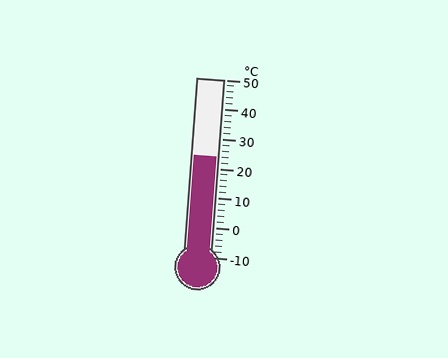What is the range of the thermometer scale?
The thermometer scale ranges from -10°C to 50°C.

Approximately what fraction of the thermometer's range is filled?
The thermometer is filled to approximately 55% of its range.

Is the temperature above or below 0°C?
The temperature is above 0°C.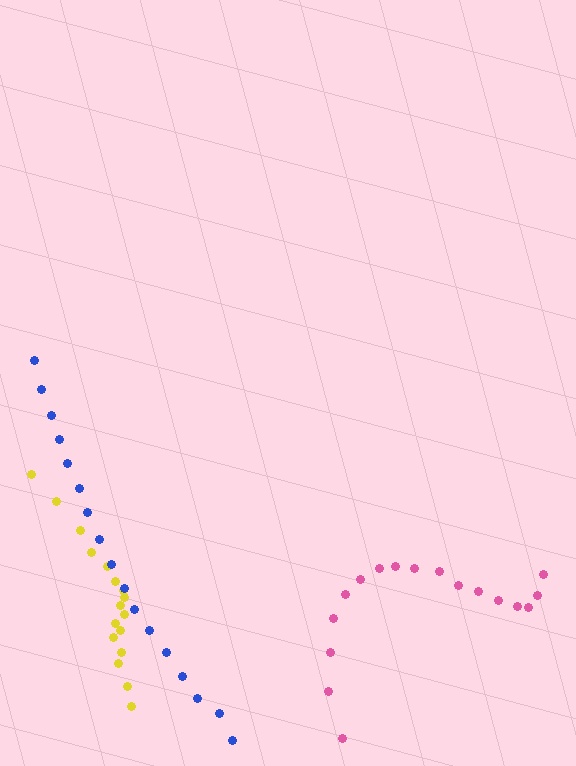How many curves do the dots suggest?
There are 3 distinct paths.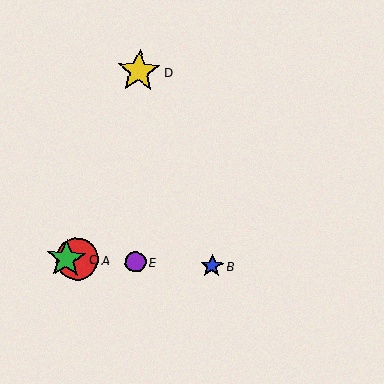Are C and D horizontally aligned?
No, C is at y≈259 and D is at y≈71.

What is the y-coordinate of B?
Object B is at y≈266.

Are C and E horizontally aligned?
Yes, both are at y≈259.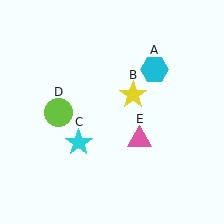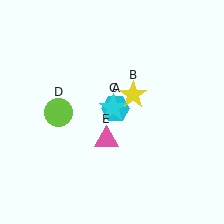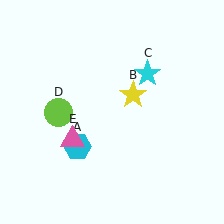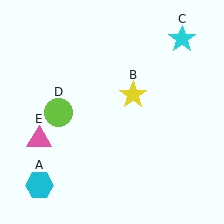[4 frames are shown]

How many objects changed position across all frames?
3 objects changed position: cyan hexagon (object A), cyan star (object C), pink triangle (object E).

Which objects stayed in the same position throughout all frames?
Yellow star (object B) and lime circle (object D) remained stationary.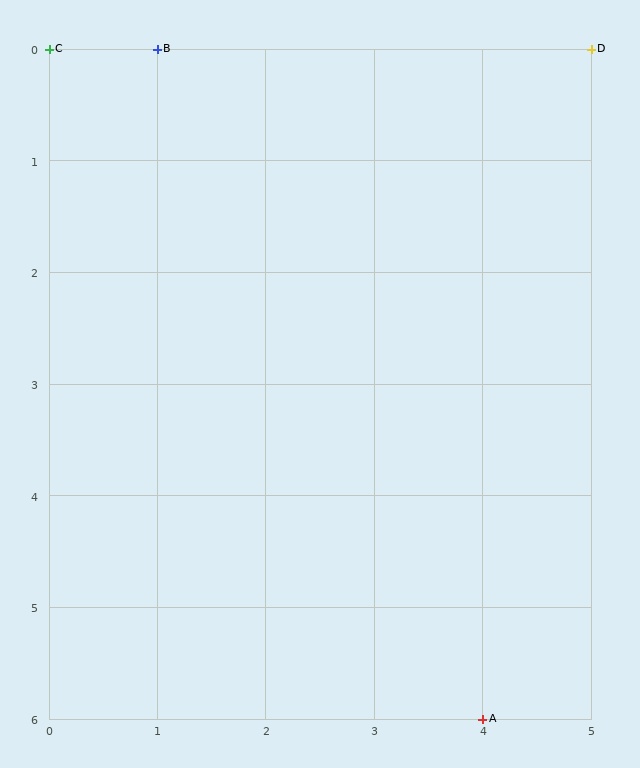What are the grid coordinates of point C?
Point C is at grid coordinates (0, 0).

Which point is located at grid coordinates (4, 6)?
Point A is at (4, 6).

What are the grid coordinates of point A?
Point A is at grid coordinates (4, 6).